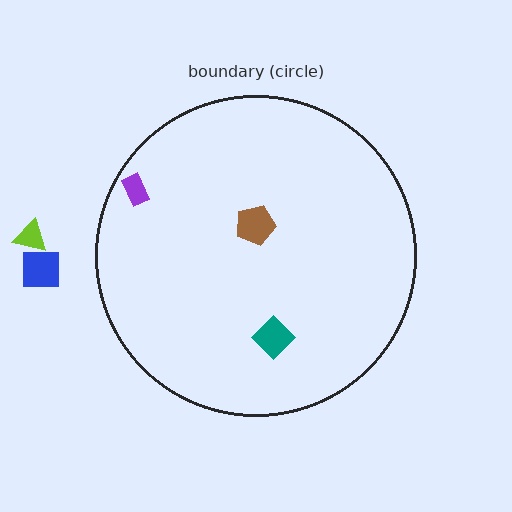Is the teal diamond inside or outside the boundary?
Inside.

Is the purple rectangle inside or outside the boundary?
Inside.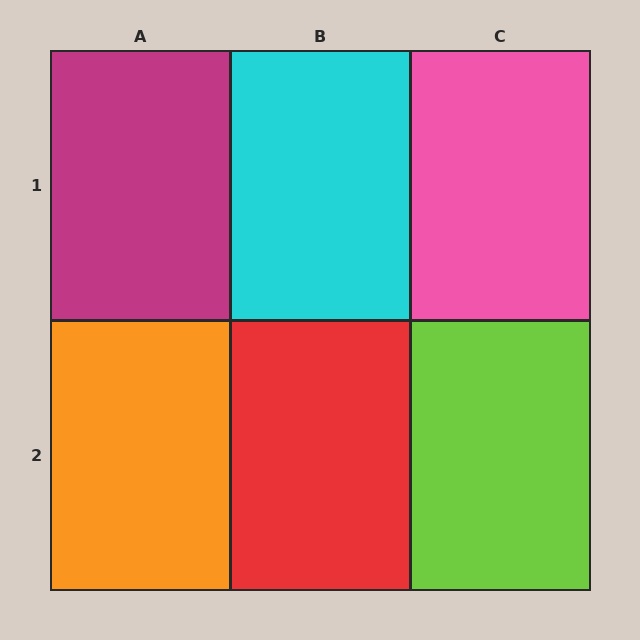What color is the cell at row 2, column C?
Lime.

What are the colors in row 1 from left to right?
Magenta, cyan, pink.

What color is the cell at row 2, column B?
Red.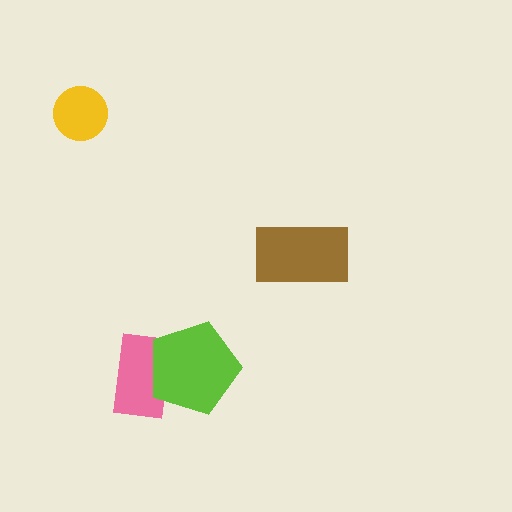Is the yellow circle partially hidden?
No, no other shape covers it.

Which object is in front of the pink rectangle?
The lime pentagon is in front of the pink rectangle.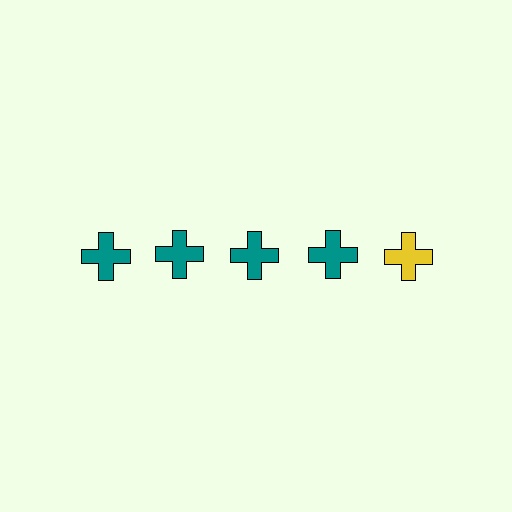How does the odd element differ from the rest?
It has a different color: yellow instead of teal.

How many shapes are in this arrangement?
There are 5 shapes arranged in a grid pattern.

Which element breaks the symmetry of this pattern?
The yellow cross in the top row, rightmost column breaks the symmetry. All other shapes are teal crosses.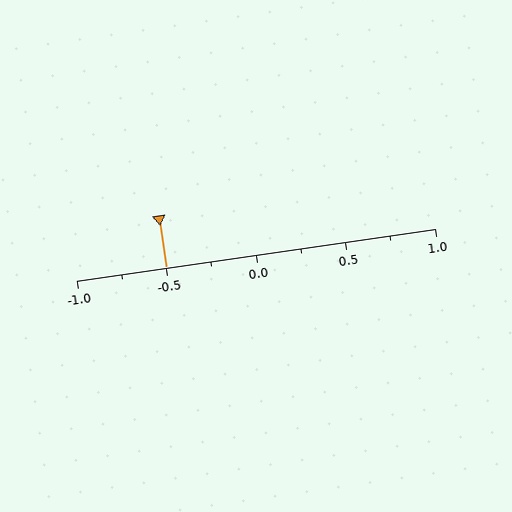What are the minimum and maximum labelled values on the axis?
The axis runs from -1.0 to 1.0.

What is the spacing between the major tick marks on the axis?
The major ticks are spaced 0.5 apart.